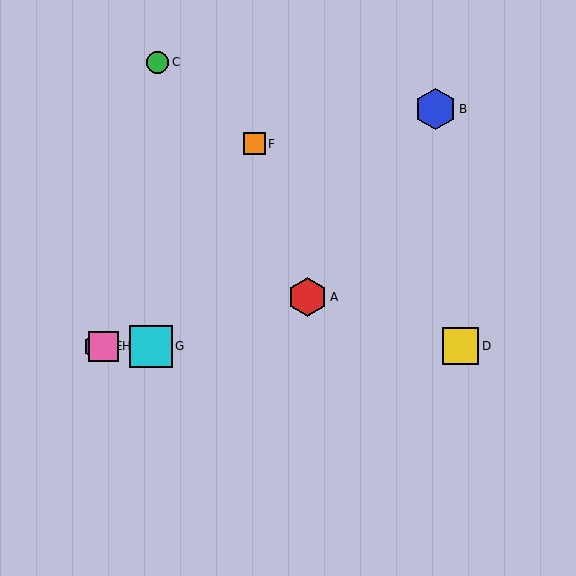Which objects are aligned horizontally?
Objects D, E, G, H are aligned horizontally.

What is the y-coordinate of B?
Object B is at y≈109.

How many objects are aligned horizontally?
4 objects (D, E, G, H) are aligned horizontally.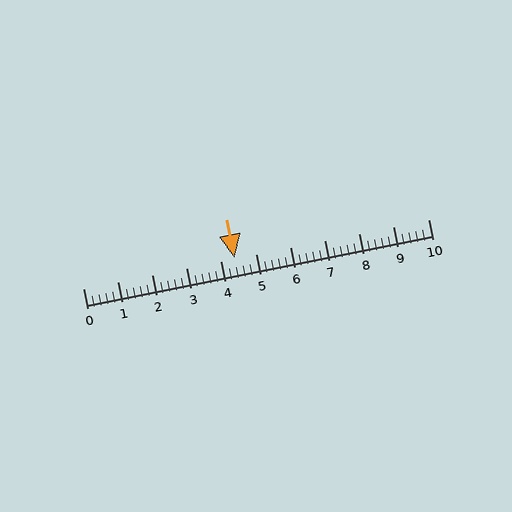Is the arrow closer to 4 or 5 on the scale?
The arrow is closer to 4.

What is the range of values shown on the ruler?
The ruler shows values from 0 to 10.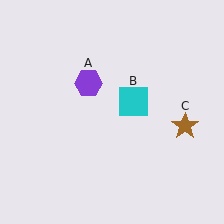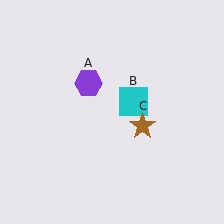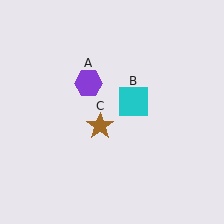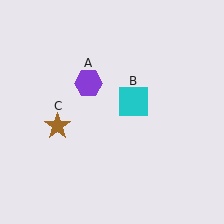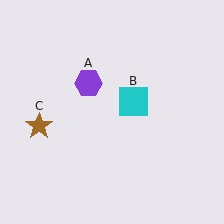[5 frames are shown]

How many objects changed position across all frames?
1 object changed position: brown star (object C).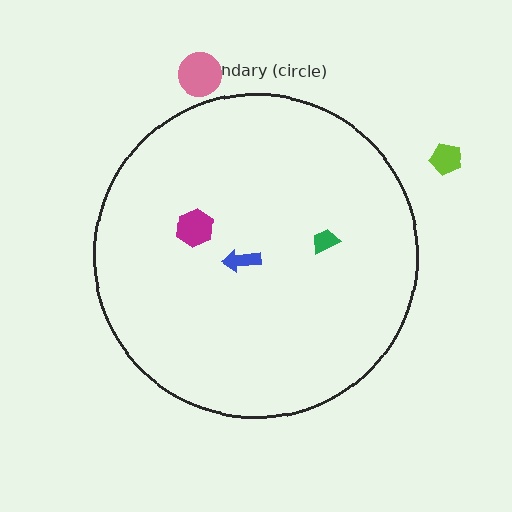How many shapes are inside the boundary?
3 inside, 2 outside.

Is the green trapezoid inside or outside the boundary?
Inside.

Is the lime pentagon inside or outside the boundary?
Outside.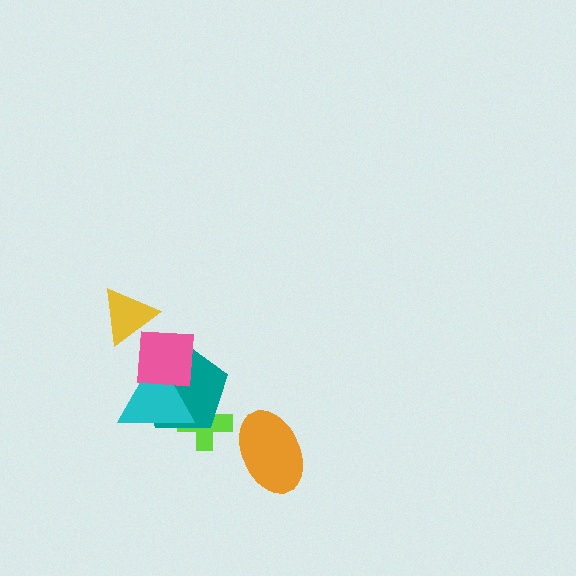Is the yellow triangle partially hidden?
Yes, it is partially covered by another shape.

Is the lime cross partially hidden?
Yes, it is partially covered by another shape.